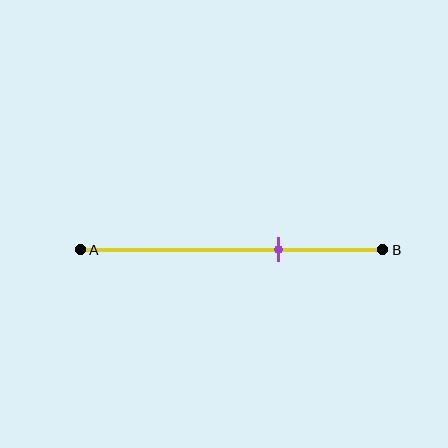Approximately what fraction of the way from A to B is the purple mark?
The purple mark is approximately 65% of the way from A to B.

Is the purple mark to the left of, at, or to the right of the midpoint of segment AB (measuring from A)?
The purple mark is to the right of the midpoint of segment AB.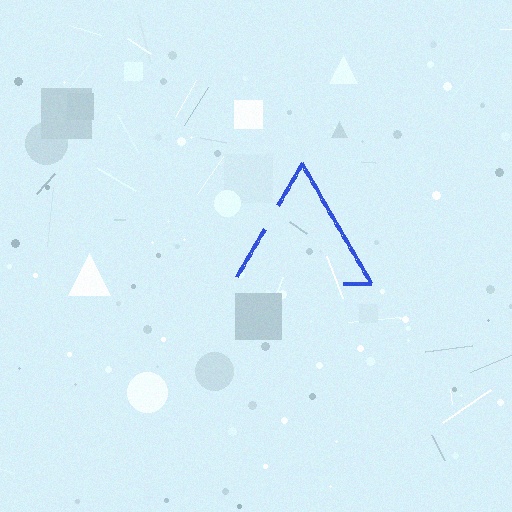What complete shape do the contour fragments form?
The contour fragments form a triangle.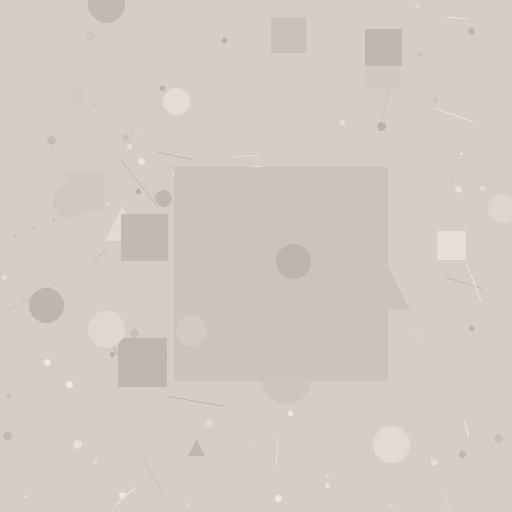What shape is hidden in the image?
A square is hidden in the image.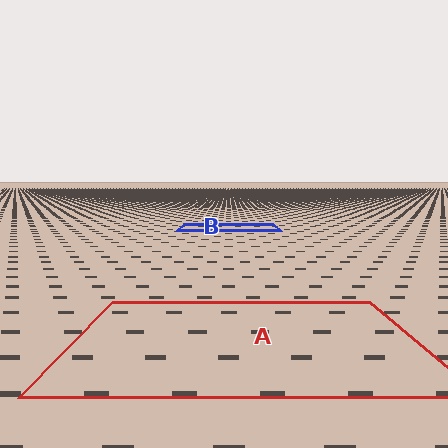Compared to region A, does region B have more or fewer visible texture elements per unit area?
Region B has more texture elements per unit area — they are packed more densely because it is farther away.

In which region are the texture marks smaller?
The texture marks are smaller in region B, because it is farther away.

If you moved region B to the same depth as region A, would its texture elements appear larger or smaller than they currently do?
They would appear larger. At a closer depth, the same texture elements are projected at a bigger on-screen size.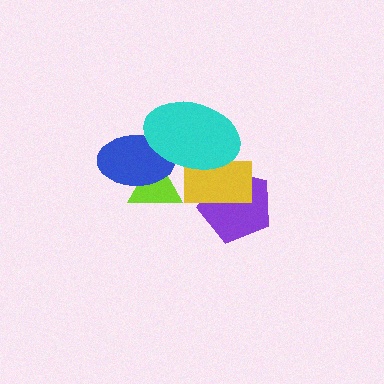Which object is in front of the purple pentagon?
The yellow rectangle is in front of the purple pentagon.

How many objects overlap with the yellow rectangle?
2 objects overlap with the yellow rectangle.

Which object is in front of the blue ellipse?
The cyan ellipse is in front of the blue ellipse.